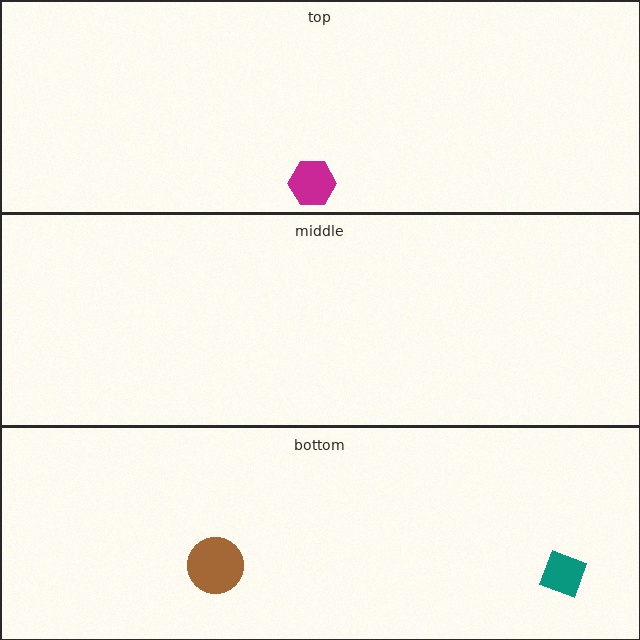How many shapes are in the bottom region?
2.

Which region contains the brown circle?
The bottom region.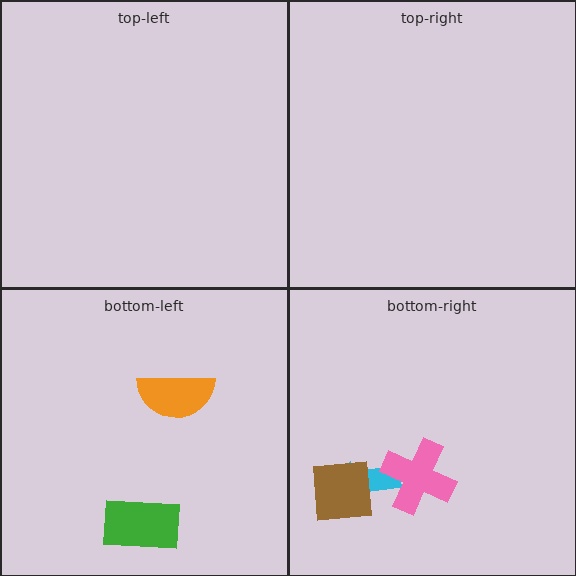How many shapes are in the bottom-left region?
2.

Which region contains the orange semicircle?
The bottom-left region.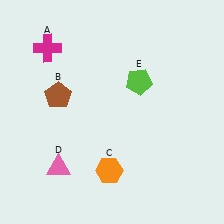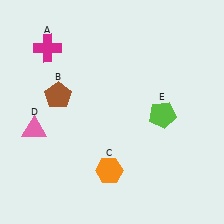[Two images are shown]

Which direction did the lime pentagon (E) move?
The lime pentagon (E) moved down.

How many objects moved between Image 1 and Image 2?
2 objects moved between the two images.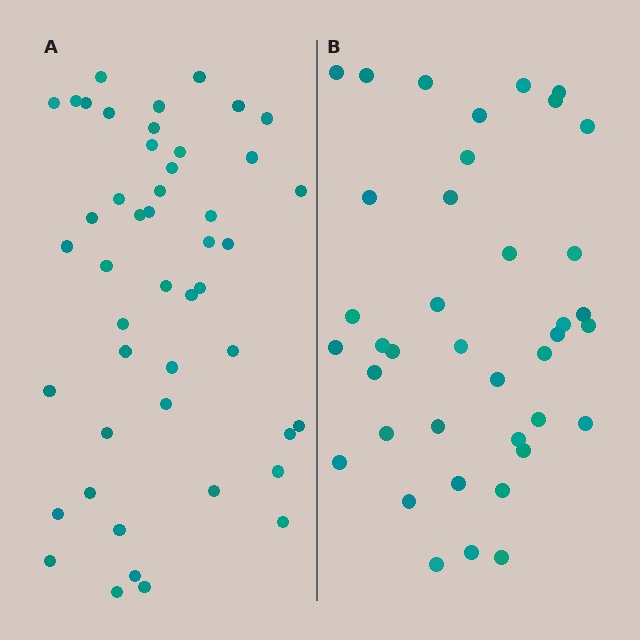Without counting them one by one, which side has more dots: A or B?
Region A (the left region) has more dots.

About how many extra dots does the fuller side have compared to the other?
Region A has roughly 8 or so more dots than region B.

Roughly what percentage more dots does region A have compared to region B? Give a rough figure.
About 20% more.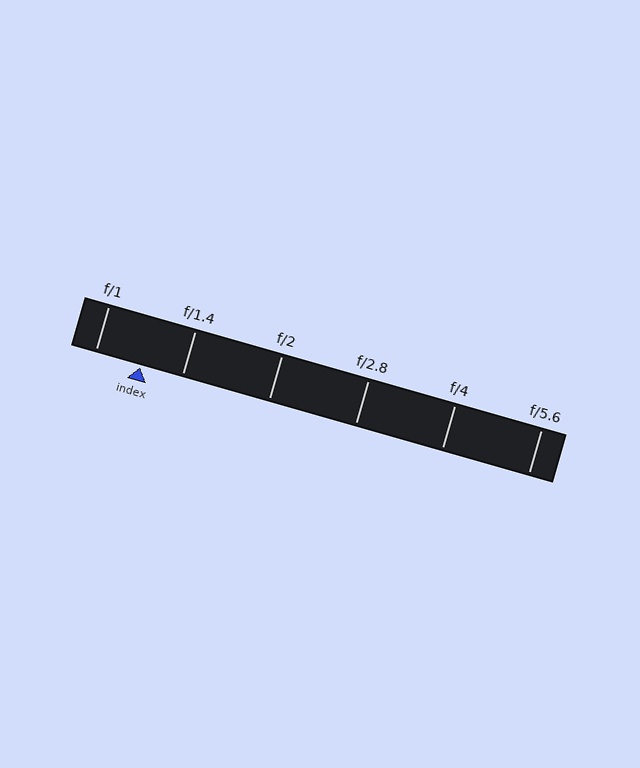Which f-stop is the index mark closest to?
The index mark is closest to f/1.4.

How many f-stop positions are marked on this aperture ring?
There are 6 f-stop positions marked.